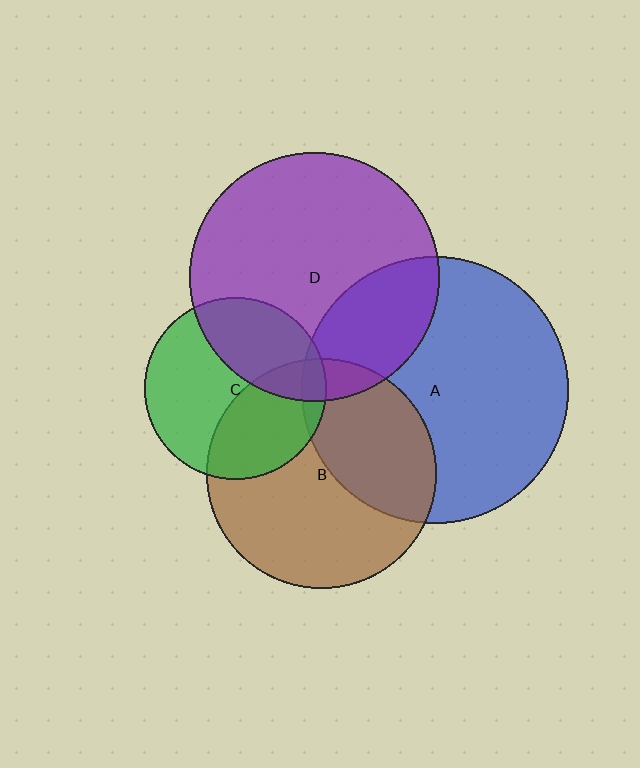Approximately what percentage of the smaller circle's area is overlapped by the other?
Approximately 5%.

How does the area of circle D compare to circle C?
Approximately 1.9 times.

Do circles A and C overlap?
Yes.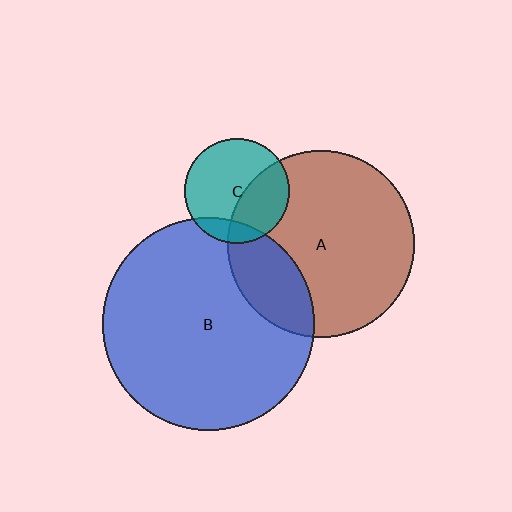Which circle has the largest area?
Circle B (blue).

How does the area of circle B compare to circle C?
Approximately 4.1 times.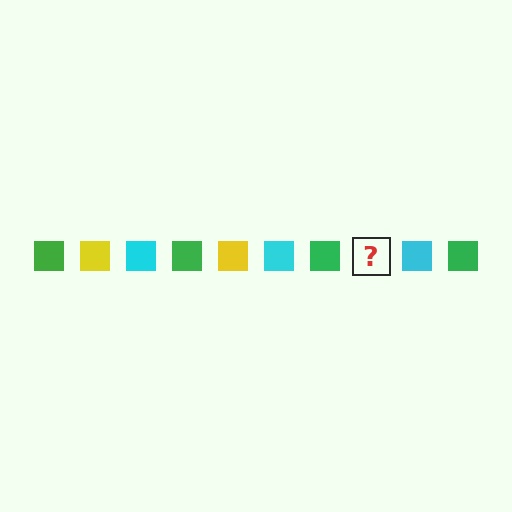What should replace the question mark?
The question mark should be replaced with a yellow square.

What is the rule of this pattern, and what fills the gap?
The rule is that the pattern cycles through green, yellow, cyan squares. The gap should be filled with a yellow square.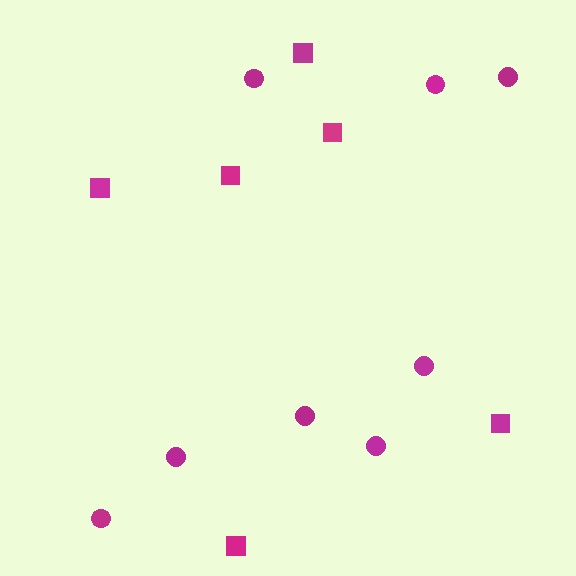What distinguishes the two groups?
There are 2 groups: one group of circles (8) and one group of squares (6).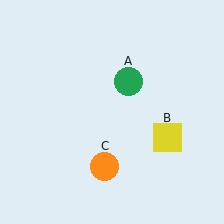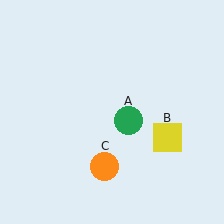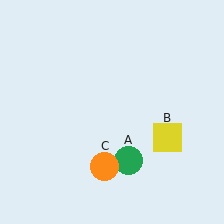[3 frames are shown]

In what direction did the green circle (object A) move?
The green circle (object A) moved down.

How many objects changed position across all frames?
1 object changed position: green circle (object A).